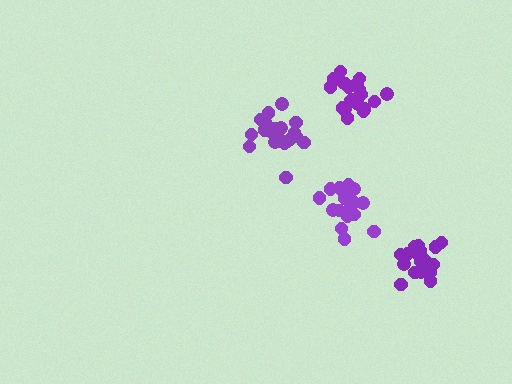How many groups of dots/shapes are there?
There are 4 groups.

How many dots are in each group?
Group 1: 20 dots, Group 2: 19 dots, Group 3: 18 dots, Group 4: 20 dots (77 total).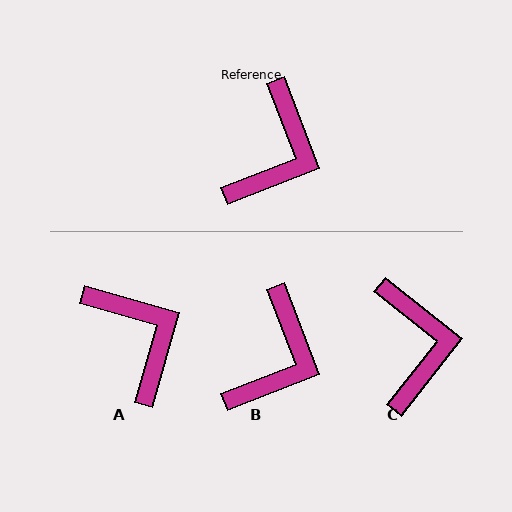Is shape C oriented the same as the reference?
No, it is off by about 31 degrees.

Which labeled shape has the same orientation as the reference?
B.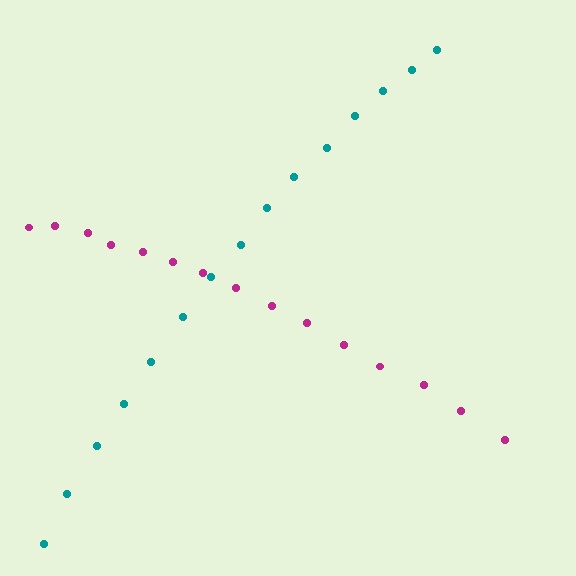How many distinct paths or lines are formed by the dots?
There are 2 distinct paths.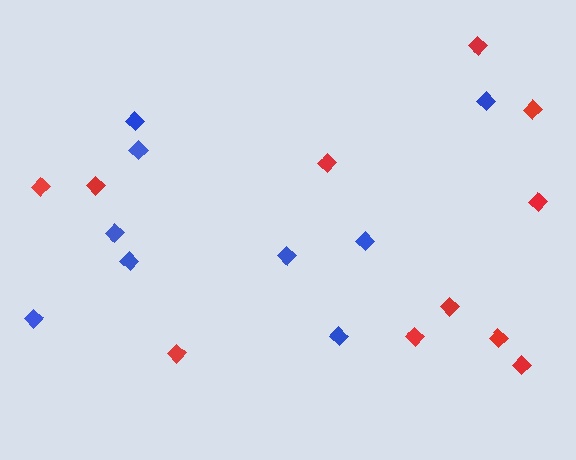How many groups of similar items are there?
There are 2 groups: one group of red diamonds (11) and one group of blue diamonds (9).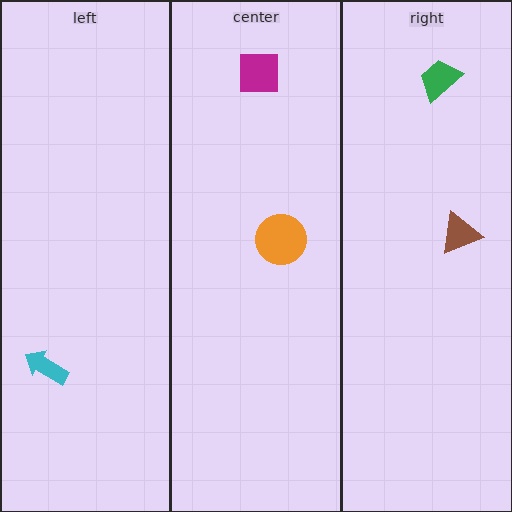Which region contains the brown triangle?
The right region.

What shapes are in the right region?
The brown triangle, the green trapezoid.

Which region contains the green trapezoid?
The right region.